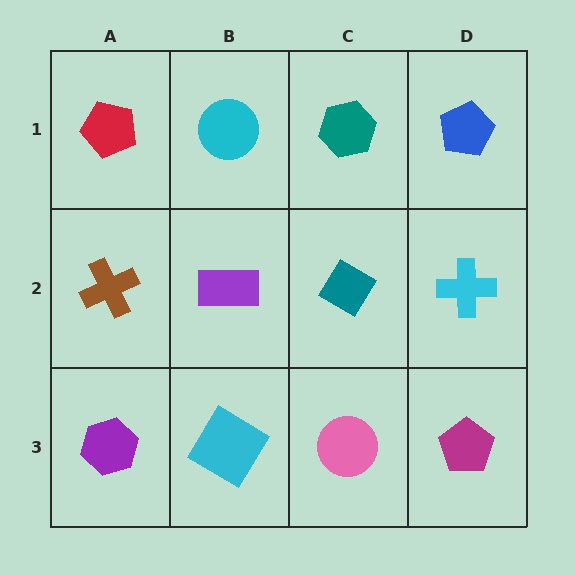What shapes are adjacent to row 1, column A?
A brown cross (row 2, column A), a cyan circle (row 1, column B).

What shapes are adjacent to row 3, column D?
A cyan cross (row 2, column D), a pink circle (row 3, column C).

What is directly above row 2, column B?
A cyan circle.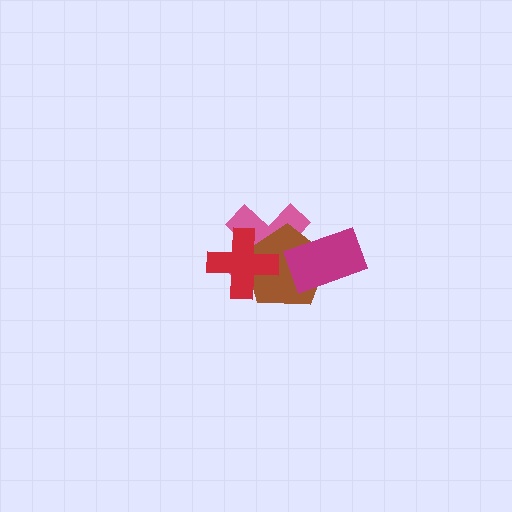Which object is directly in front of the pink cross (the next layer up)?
The brown pentagon is directly in front of the pink cross.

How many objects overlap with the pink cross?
3 objects overlap with the pink cross.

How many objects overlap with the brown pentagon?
3 objects overlap with the brown pentagon.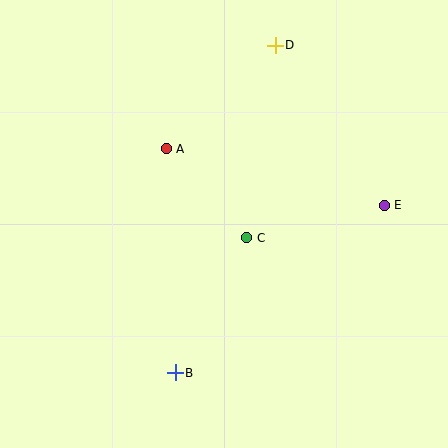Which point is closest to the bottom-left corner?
Point B is closest to the bottom-left corner.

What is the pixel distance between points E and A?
The distance between E and A is 225 pixels.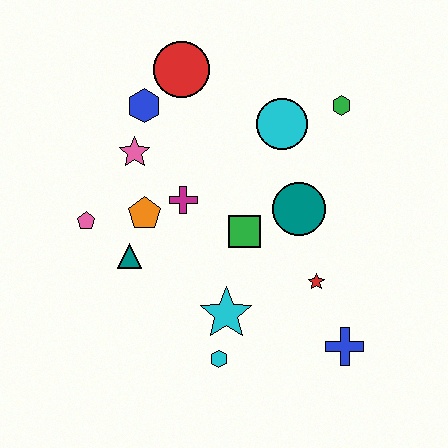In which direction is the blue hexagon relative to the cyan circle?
The blue hexagon is to the left of the cyan circle.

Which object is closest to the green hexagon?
The cyan circle is closest to the green hexagon.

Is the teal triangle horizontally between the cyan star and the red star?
No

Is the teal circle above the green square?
Yes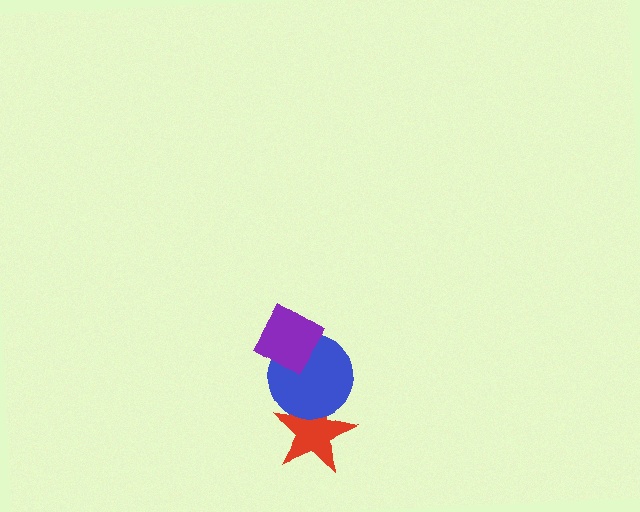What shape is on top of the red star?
The blue circle is on top of the red star.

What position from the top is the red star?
The red star is 3rd from the top.